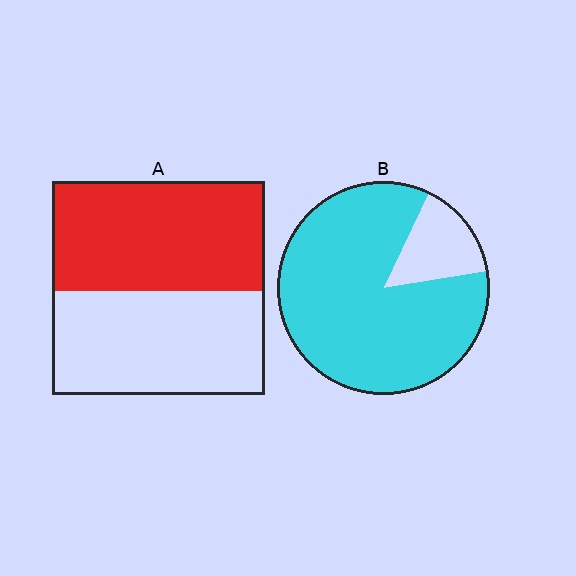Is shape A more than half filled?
Roughly half.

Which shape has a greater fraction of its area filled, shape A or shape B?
Shape B.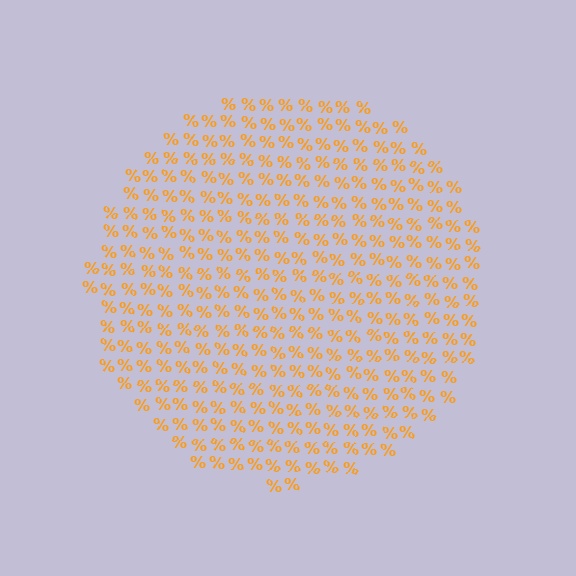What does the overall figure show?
The overall figure shows a circle.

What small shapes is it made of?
It is made of small percent signs.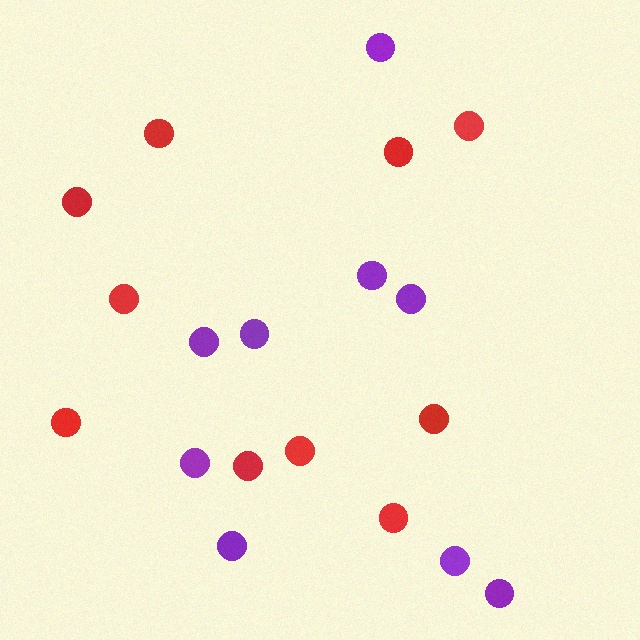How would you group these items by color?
There are 2 groups: one group of red circles (10) and one group of purple circles (9).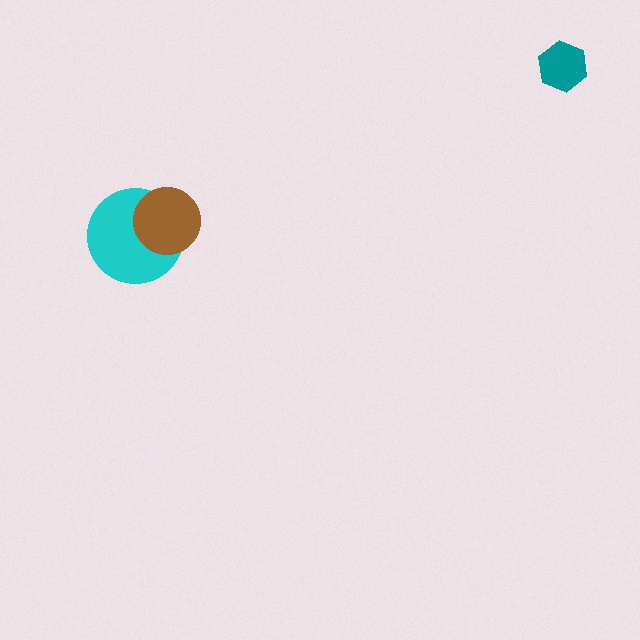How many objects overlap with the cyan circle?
1 object overlaps with the cyan circle.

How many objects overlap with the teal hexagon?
0 objects overlap with the teal hexagon.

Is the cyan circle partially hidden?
Yes, it is partially covered by another shape.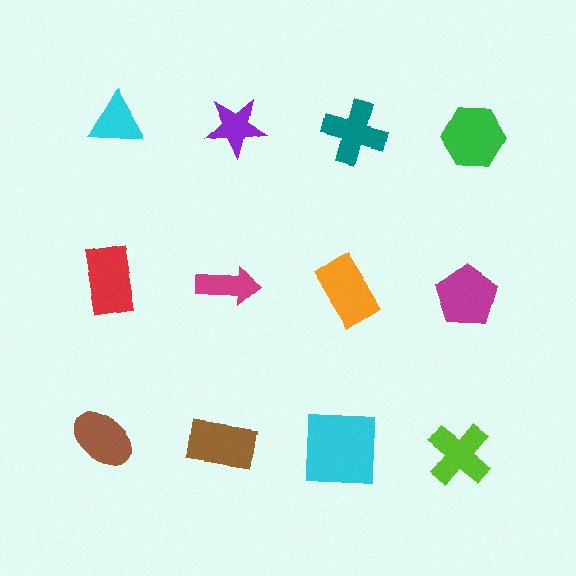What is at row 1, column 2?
A purple star.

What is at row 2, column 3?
An orange rectangle.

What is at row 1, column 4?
A green hexagon.